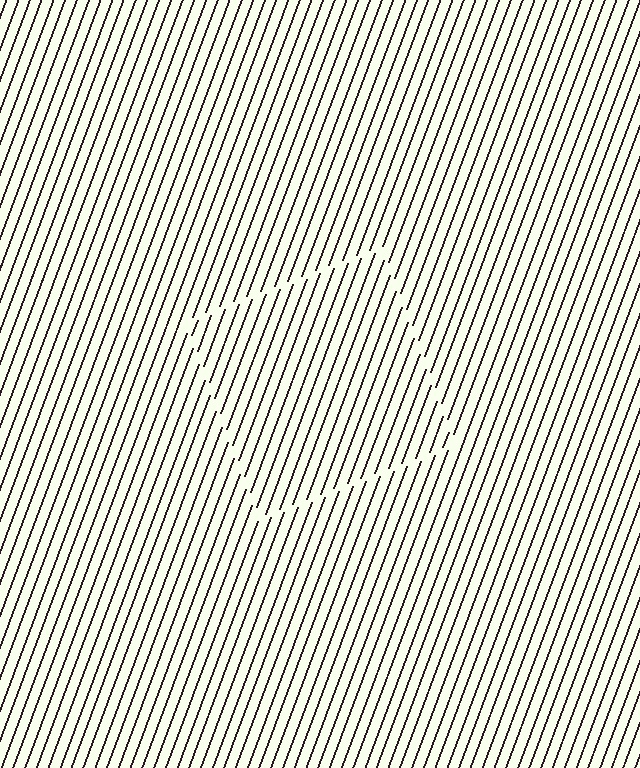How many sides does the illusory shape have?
4 sides — the line-ends trace a square.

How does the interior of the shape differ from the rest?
The interior of the shape contains the same grating, shifted by half a period — the contour is defined by the phase discontinuity where line-ends from the inner and outer gratings abut.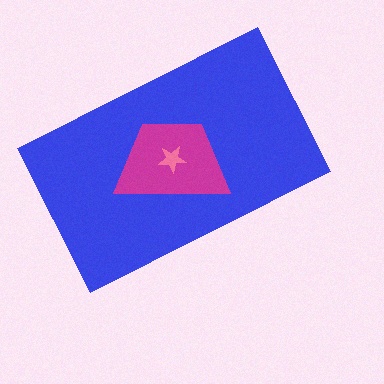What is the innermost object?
The pink star.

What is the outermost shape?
The blue rectangle.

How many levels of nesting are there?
3.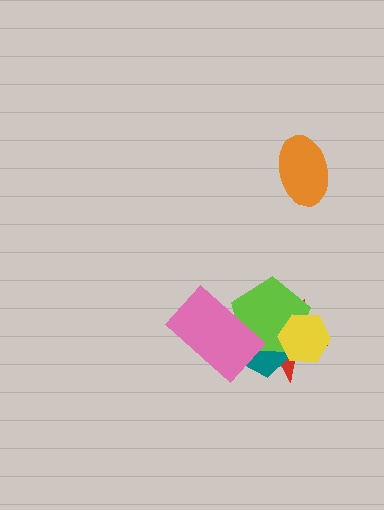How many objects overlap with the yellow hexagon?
3 objects overlap with the yellow hexagon.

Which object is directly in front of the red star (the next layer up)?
The teal pentagon is directly in front of the red star.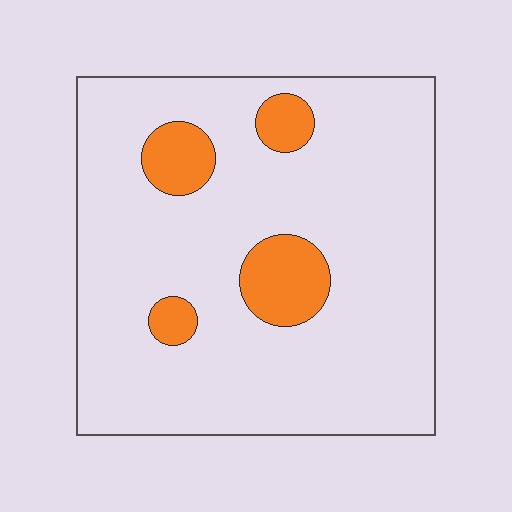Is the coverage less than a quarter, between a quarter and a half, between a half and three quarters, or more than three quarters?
Less than a quarter.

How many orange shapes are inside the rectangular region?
4.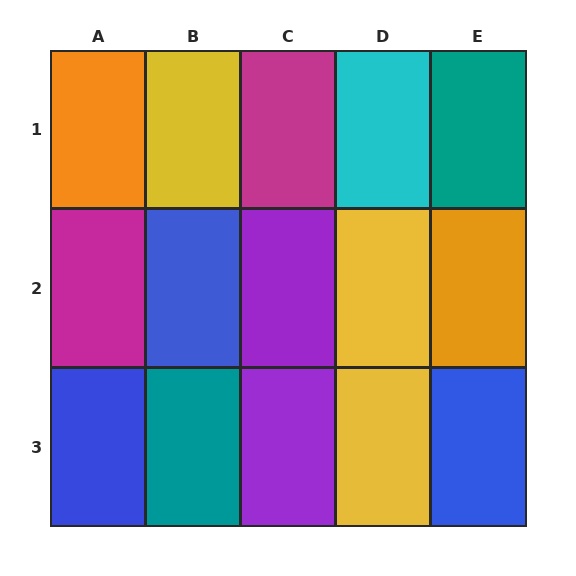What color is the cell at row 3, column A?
Blue.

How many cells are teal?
2 cells are teal.